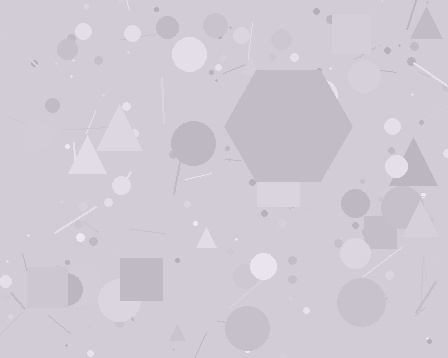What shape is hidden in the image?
A hexagon is hidden in the image.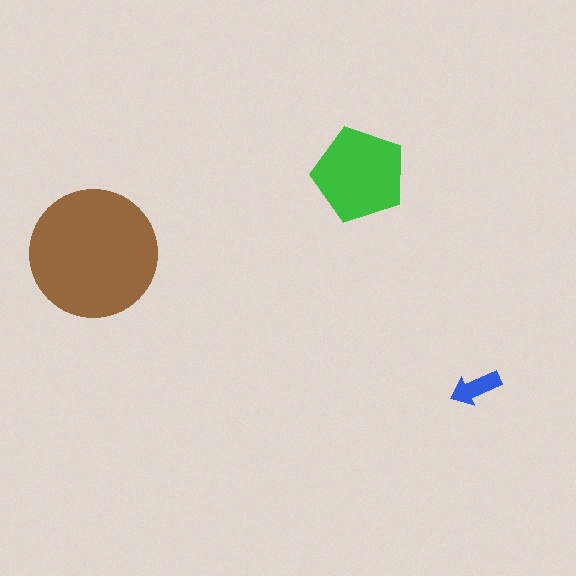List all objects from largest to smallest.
The brown circle, the green pentagon, the blue arrow.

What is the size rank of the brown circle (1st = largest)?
1st.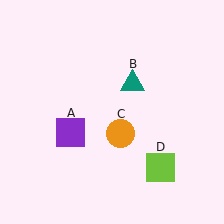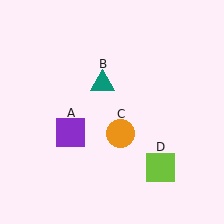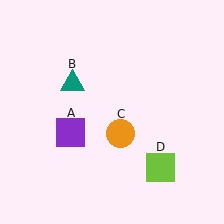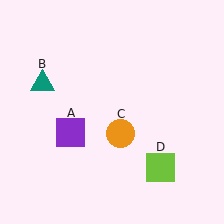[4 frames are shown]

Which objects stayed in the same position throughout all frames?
Purple square (object A) and orange circle (object C) and lime square (object D) remained stationary.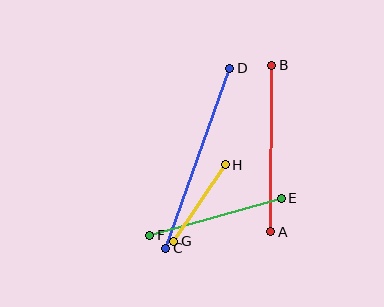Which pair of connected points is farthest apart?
Points C and D are farthest apart.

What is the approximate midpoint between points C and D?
The midpoint is at approximately (198, 158) pixels.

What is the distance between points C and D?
The distance is approximately 191 pixels.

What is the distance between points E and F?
The distance is approximately 137 pixels.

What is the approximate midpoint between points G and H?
The midpoint is at approximately (200, 203) pixels.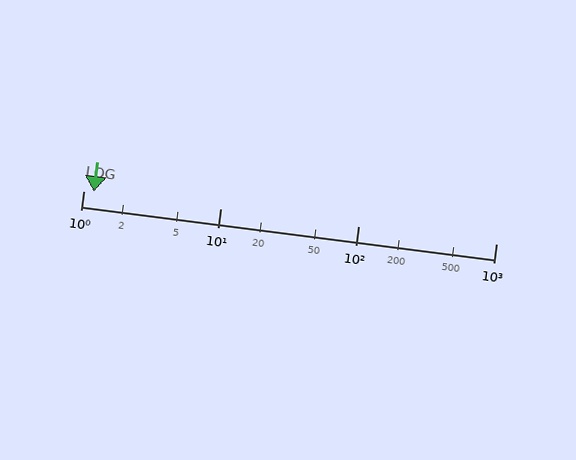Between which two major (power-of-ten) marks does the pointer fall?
The pointer is between 1 and 10.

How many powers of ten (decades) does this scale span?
The scale spans 3 decades, from 1 to 1000.